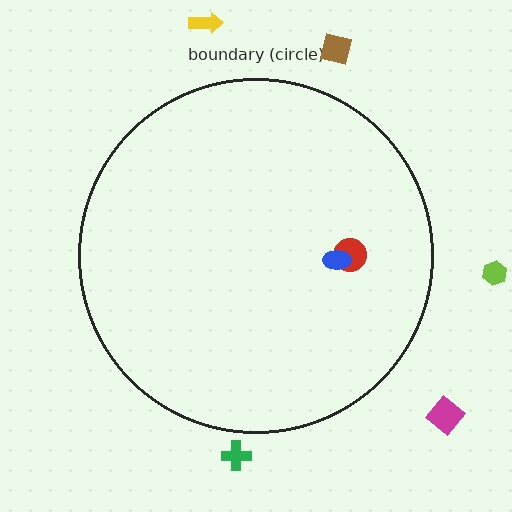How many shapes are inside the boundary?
2 inside, 5 outside.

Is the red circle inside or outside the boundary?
Inside.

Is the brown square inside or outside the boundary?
Outside.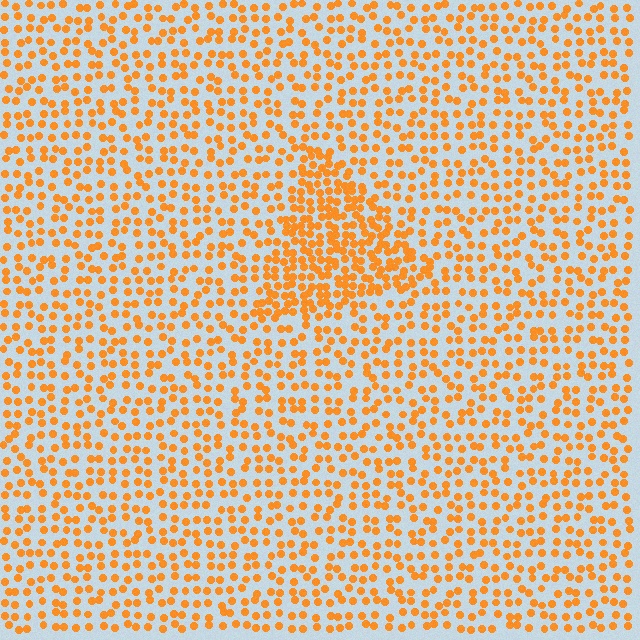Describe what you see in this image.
The image contains small orange elements arranged at two different densities. A triangle-shaped region is visible where the elements are more densely packed than the surrounding area.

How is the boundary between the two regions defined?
The boundary is defined by a change in element density (approximately 2.0x ratio). All elements are the same color, size, and shape.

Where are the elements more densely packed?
The elements are more densely packed inside the triangle boundary.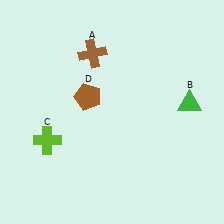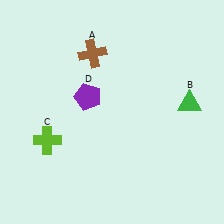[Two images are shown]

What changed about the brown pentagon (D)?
In Image 1, D is brown. In Image 2, it changed to purple.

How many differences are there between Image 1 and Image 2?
There is 1 difference between the two images.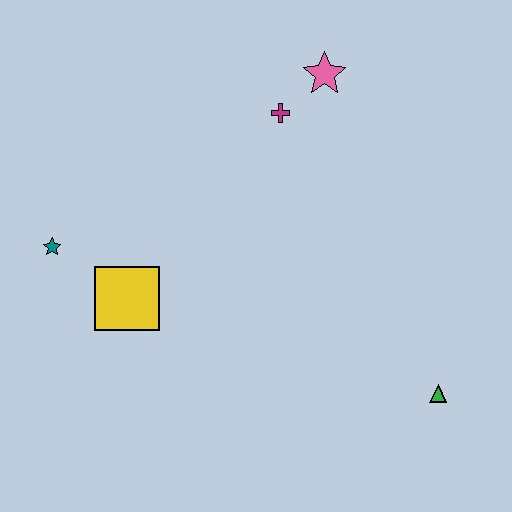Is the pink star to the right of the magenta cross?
Yes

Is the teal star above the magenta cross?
No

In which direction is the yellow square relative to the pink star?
The yellow square is below the pink star.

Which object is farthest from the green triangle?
The teal star is farthest from the green triangle.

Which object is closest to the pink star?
The magenta cross is closest to the pink star.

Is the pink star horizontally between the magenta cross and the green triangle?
Yes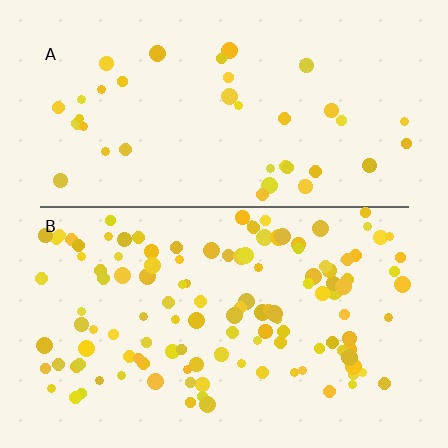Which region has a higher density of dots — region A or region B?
B (the bottom).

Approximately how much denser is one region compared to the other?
Approximately 3.2× — region B over region A.